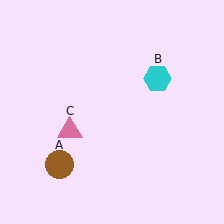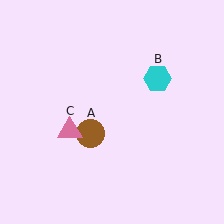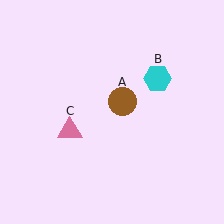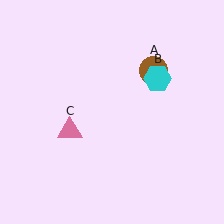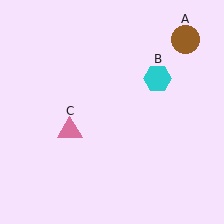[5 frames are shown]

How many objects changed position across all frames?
1 object changed position: brown circle (object A).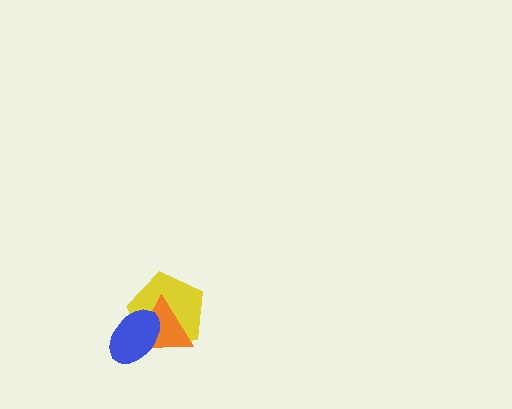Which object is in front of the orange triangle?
The blue ellipse is in front of the orange triangle.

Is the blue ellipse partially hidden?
No, no other shape covers it.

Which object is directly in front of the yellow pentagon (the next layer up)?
The orange triangle is directly in front of the yellow pentagon.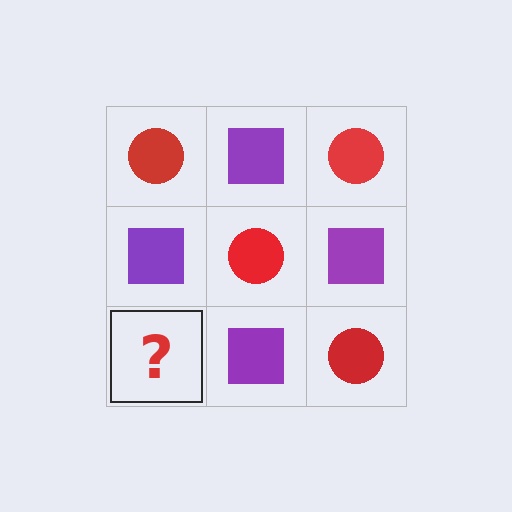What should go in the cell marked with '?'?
The missing cell should contain a red circle.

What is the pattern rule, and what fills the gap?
The rule is that it alternates red circle and purple square in a checkerboard pattern. The gap should be filled with a red circle.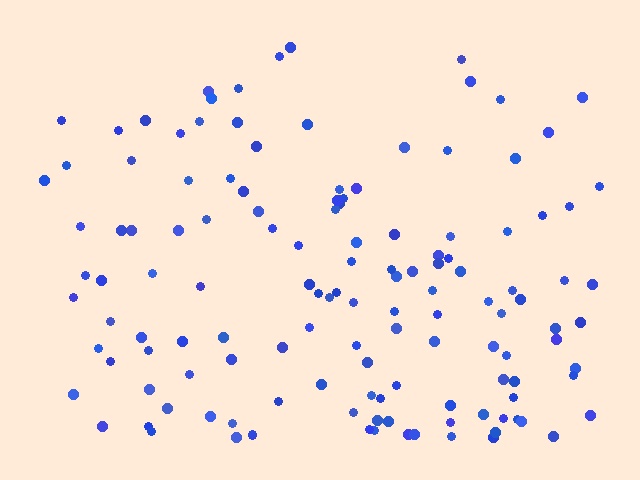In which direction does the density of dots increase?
From top to bottom, with the bottom side densest.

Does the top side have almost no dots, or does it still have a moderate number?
Still a moderate number, just noticeably fewer than the bottom.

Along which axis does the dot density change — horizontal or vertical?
Vertical.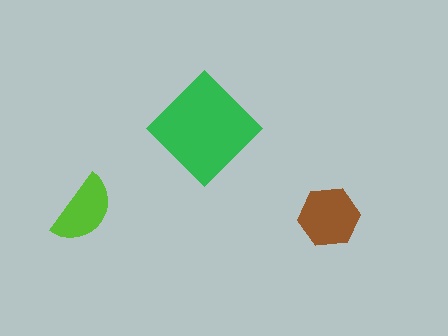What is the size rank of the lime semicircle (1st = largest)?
3rd.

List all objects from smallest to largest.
The lime semicircle, the brown hexagon, the green diamond.